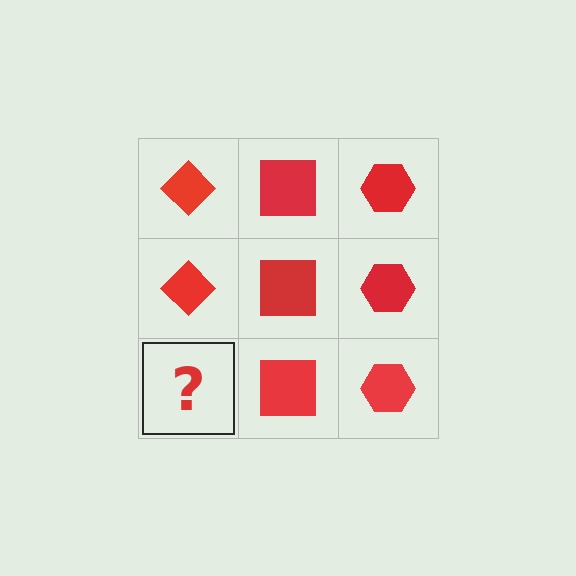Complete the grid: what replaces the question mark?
The question mark should be replaced with a red diamond.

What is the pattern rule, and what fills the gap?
The rule is that each column has a consistent shape. The gap should be filled with a red diamond.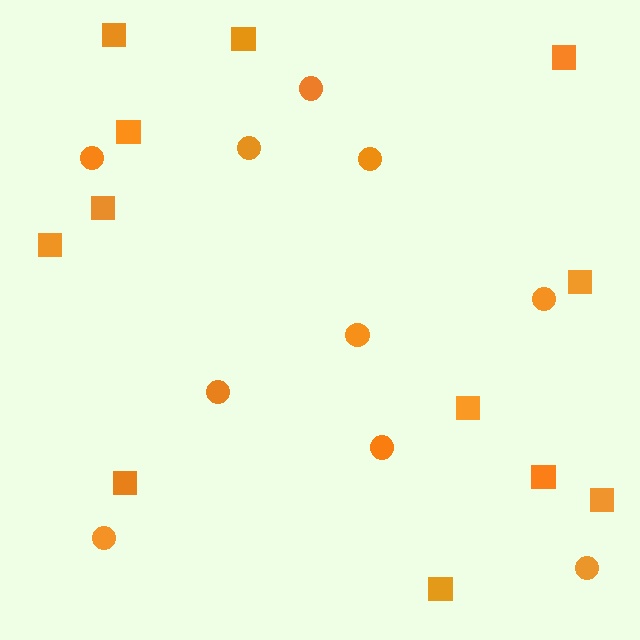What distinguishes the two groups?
There are 2 groups: one group of circles (10) and one group of squares (12).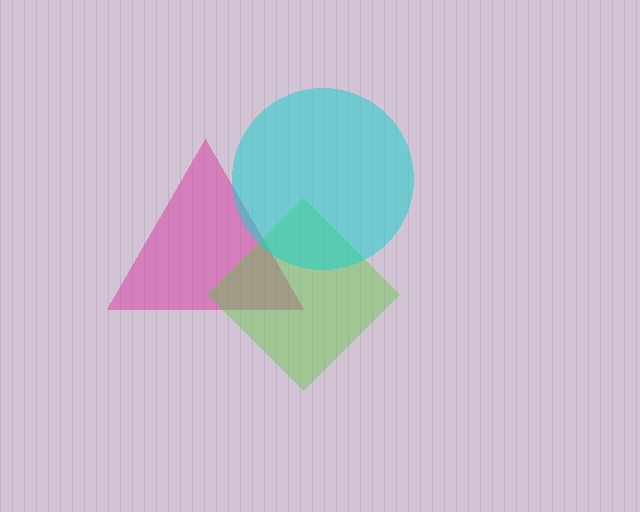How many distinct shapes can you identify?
There are 3 distinct shapes: a magenta triangle, a lime diamond, a cyan circle.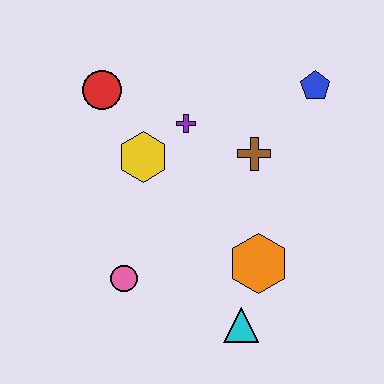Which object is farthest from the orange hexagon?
The red circle is farthest from the orange hexagon.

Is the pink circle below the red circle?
Yes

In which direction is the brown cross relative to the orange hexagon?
The brown cross is above the orange hexagon.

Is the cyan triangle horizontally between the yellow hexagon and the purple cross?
No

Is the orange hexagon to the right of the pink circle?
Yes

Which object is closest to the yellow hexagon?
The purple cross is closest to the yellow hexagon.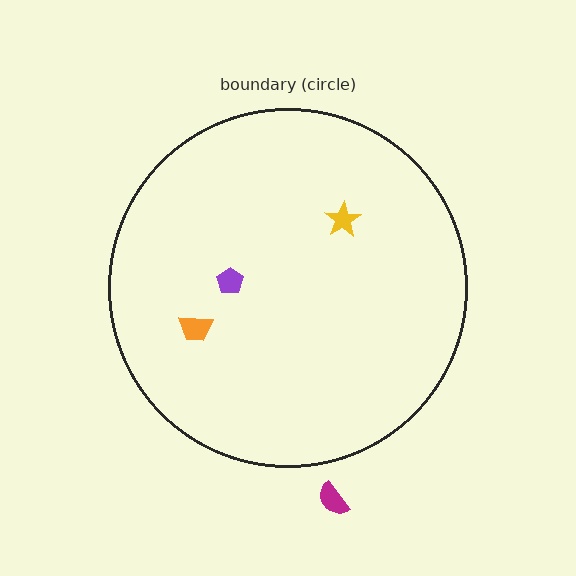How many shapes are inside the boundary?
3 inside, 1 outside.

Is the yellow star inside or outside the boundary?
Inside.